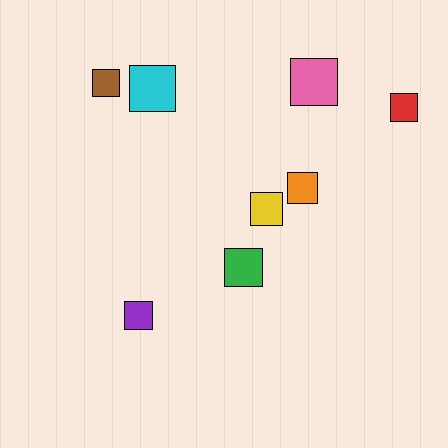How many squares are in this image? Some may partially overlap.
There are 8 squares.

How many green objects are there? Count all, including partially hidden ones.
There is 1 green object.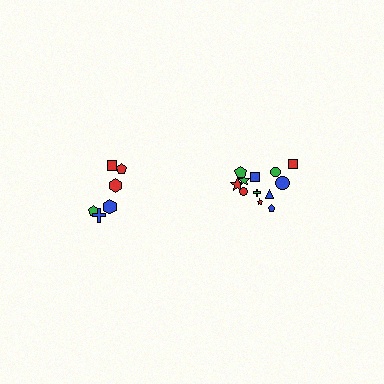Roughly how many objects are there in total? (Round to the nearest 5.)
Roughly 20 objects in total.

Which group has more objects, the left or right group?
The right group.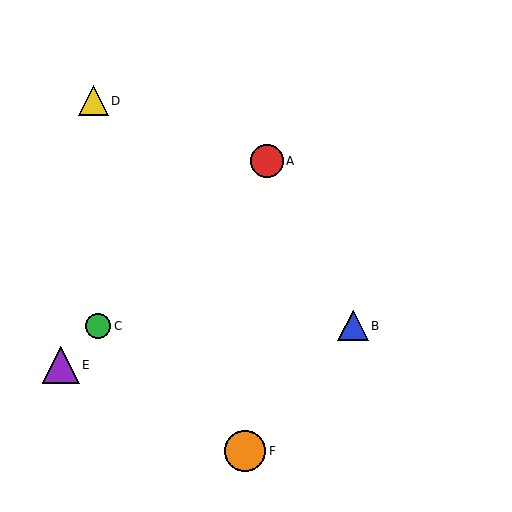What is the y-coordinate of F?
Object F is at y≈451.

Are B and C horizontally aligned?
Yes, both are at y≈326.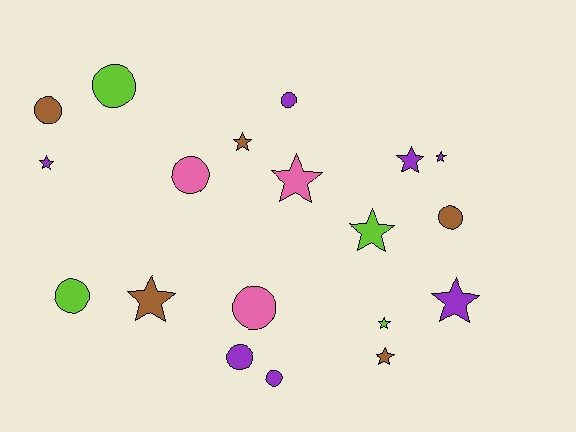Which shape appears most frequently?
Star, with 10 objects.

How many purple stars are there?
There are 4 purple stars.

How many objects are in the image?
There are 19 objects.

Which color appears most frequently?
Purple, with 7 objects.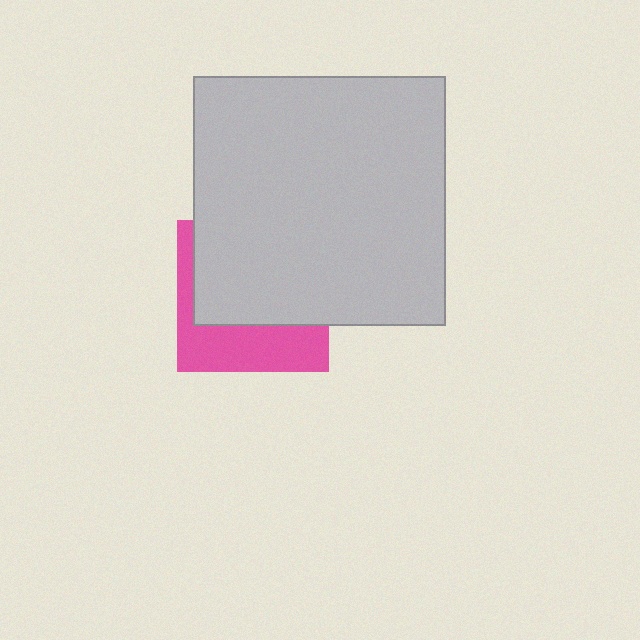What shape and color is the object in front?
The object in front is a light gray rectangle.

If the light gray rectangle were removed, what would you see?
You would see the complete pink square.